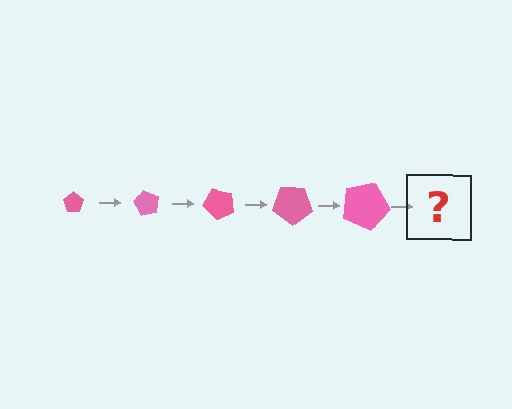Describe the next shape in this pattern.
It should be a pentagon, larger than the previous one and rotated 300 degrees from the start.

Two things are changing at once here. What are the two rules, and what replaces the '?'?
The two rules are that the pentagon grows larger each step and it rotates 60 degrees each step. The '?' should be a pentagon, larger than the previous one and rotated 300 degrees from the start.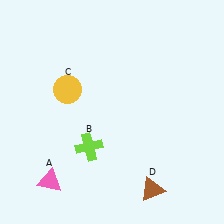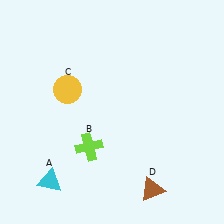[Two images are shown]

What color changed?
The triangle (A) changed from pink in Image 1 to cyan in Image 2.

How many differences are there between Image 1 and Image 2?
There is 1 difference between the two images.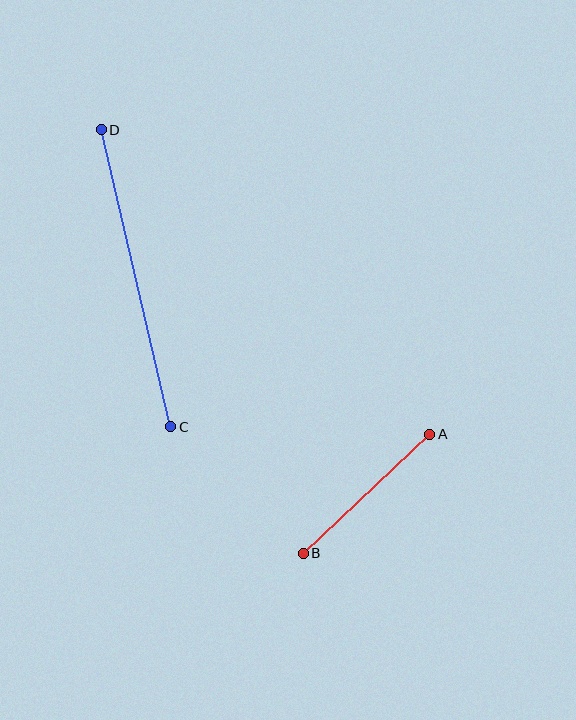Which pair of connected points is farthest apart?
Points C and D are farthest apart.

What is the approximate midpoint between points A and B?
The midpoint is at approximately (367, 494) pixels.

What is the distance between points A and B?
The distance is approximately 174 pixels.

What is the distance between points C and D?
The distance is approximately 305 pixels.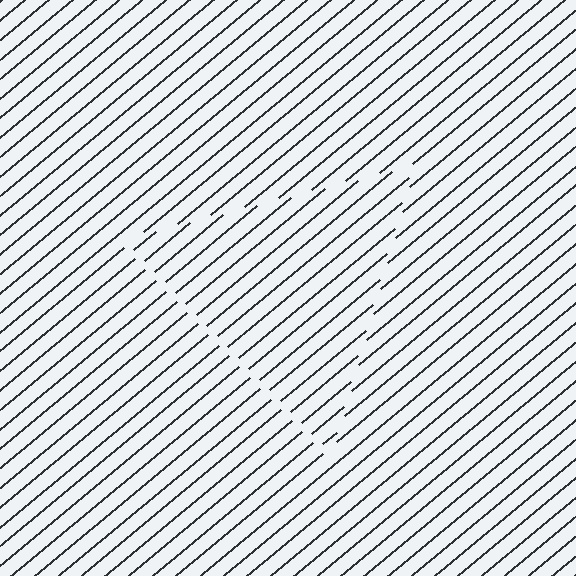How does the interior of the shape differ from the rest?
The interior of the shape contains the same grating, shifted by half a period — the contour is defined by the phase discontinuity where line-ends from the inner and outer gratings abut.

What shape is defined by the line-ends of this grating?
An illusory triangle. The interior of the shape contains the same grating, shifted by half a period — the contour is defined by the phase discontinuity where line-ends from the inner and outer gratings abut.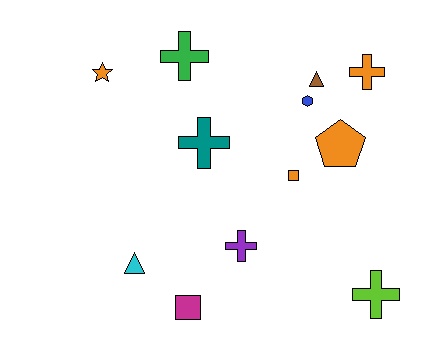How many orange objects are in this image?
There are 4 orange objects.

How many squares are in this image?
There are 2 squares.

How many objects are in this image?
There are 12 objects.